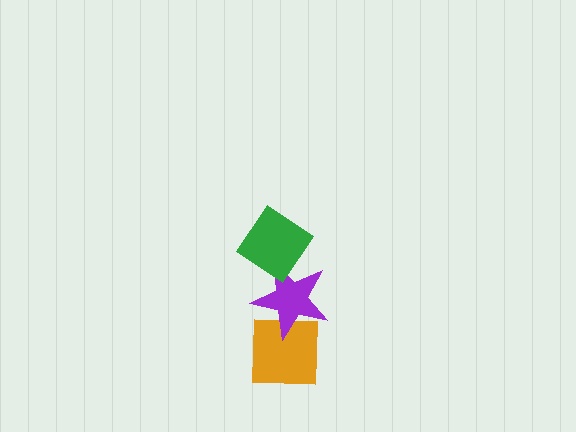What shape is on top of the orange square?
The purple star is on top of the orange square.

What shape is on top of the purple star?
The green diamond is on top of the purple star.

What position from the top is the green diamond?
The green diamond is 1st from the top.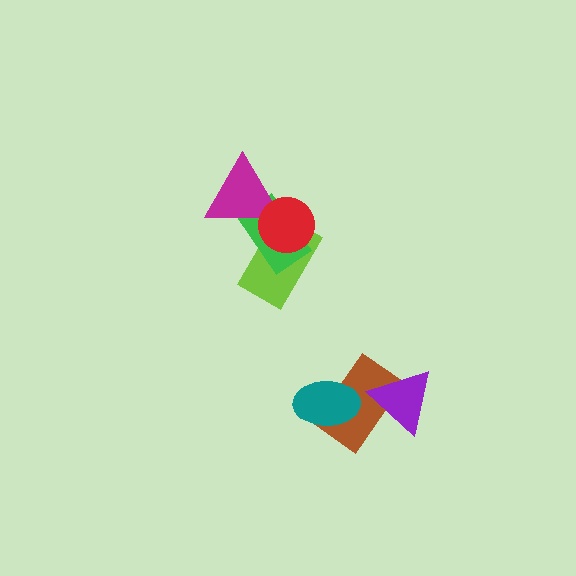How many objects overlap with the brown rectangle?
2 objects overlap with the brown rectangle.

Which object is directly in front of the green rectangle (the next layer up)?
The magenta triangle is directly in front of the green rectangle.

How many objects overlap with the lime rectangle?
3 objects overlap with the lime rectangle.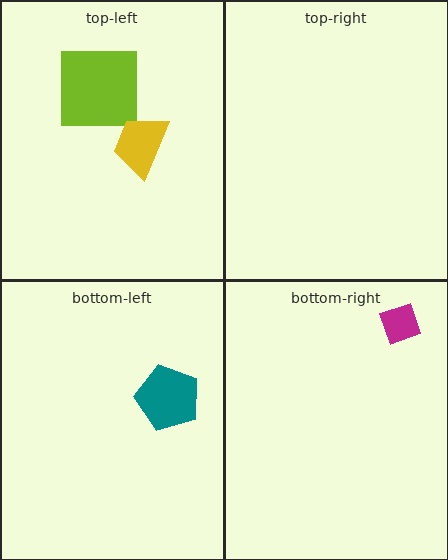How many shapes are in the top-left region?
2.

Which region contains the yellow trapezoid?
The top-left region.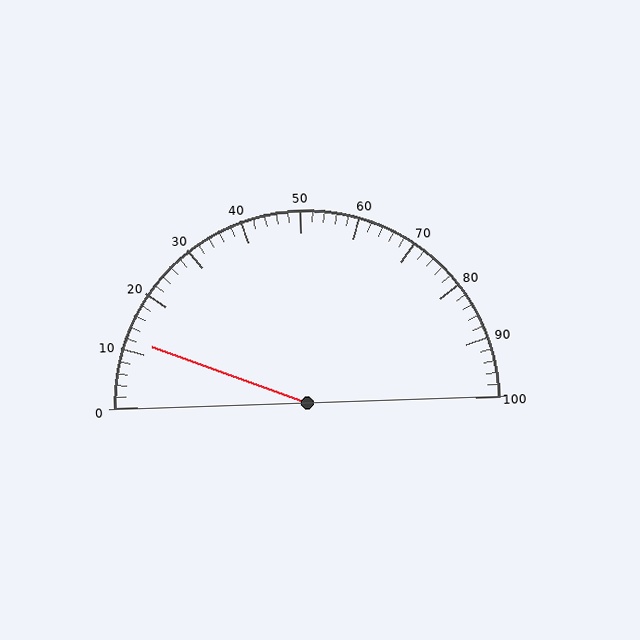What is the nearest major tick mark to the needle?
The nearest major tick mark is 10.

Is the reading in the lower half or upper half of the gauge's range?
The reading is in the lower half of the range (0 to 100).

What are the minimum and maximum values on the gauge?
The gauge ranges from 0 to 100.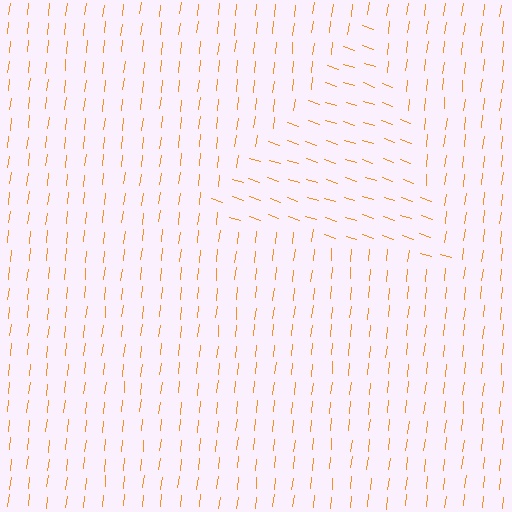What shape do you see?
I see a triangle.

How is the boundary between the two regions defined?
The boundary is defined purely by a change in line orientation (approximately 78 degrees difference). All lines are the same color and thickness.